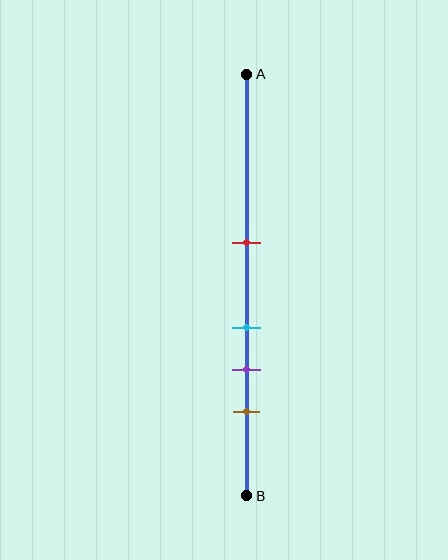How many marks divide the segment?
There are 4 marks dividing the segment.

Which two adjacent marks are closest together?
The cyan and purple marks are the closest adjacent pair.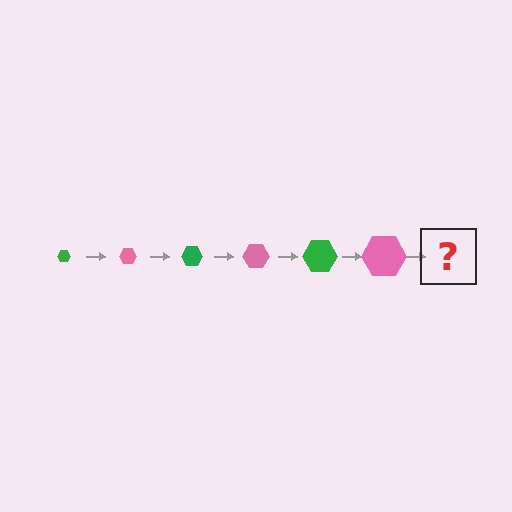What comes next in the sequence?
The next element should be a green hexagon, larger than the previous one.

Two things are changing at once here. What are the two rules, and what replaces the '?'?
The two rules are that the hexagon grows larger each step and the color cycles through green and pink. The '?' should be a green hexagon, larger than the previous one.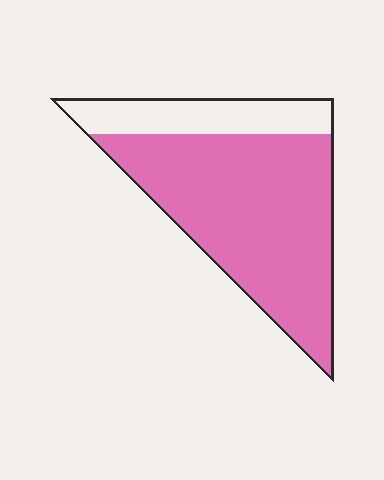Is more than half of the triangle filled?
Yes.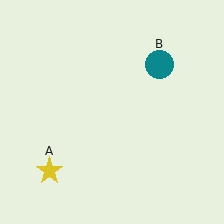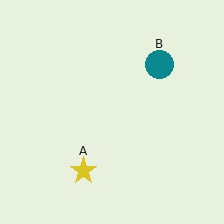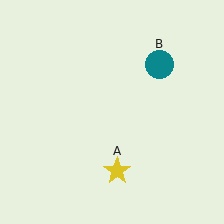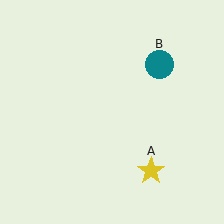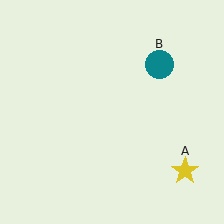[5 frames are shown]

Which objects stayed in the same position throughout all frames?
Teal circle (object B) remained stationary.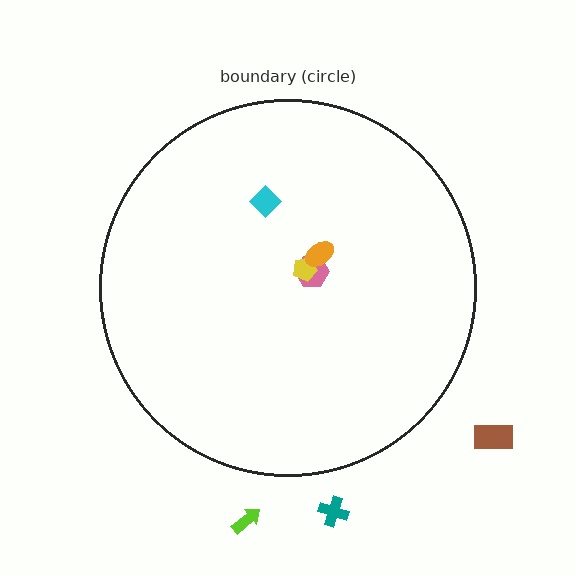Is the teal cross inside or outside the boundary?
Outside.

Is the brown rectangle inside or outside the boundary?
Outside.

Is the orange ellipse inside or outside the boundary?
Inside.